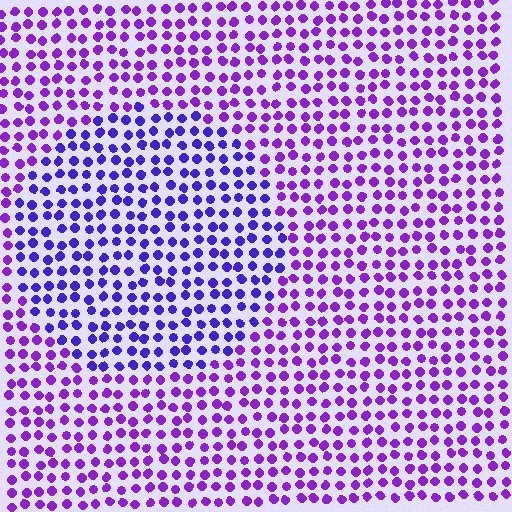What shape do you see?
I see a circle.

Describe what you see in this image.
The image is filled with small purple elements in a uniform arrangement. A circle-shaped region is visible where the elements are tinted to a slightly different hue, forming a subtle color boundary.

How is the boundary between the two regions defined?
The boundary is defined purely by a slight shift in hue (about 27 degrees). Spacing, size, and orientation are identical on both sides.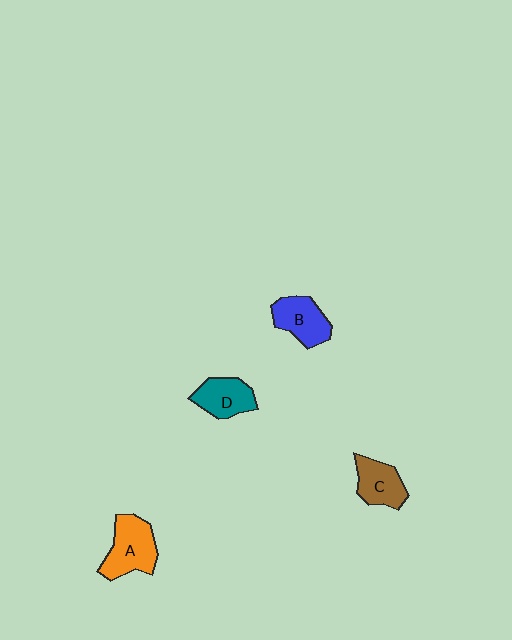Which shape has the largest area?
Shape A (orange).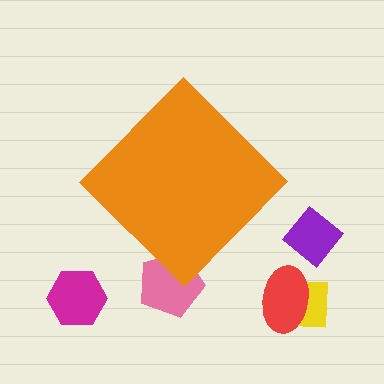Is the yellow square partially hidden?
No, the yellow square is fully visible.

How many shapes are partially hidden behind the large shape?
1 shape is partially hidden.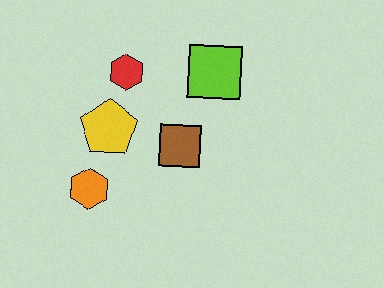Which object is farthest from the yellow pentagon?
The lime square is farthest from the yellow pentagon.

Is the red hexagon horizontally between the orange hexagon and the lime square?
Yes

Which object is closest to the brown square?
The yellow pentagon is closest to the brown square.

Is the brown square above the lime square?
No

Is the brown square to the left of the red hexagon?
No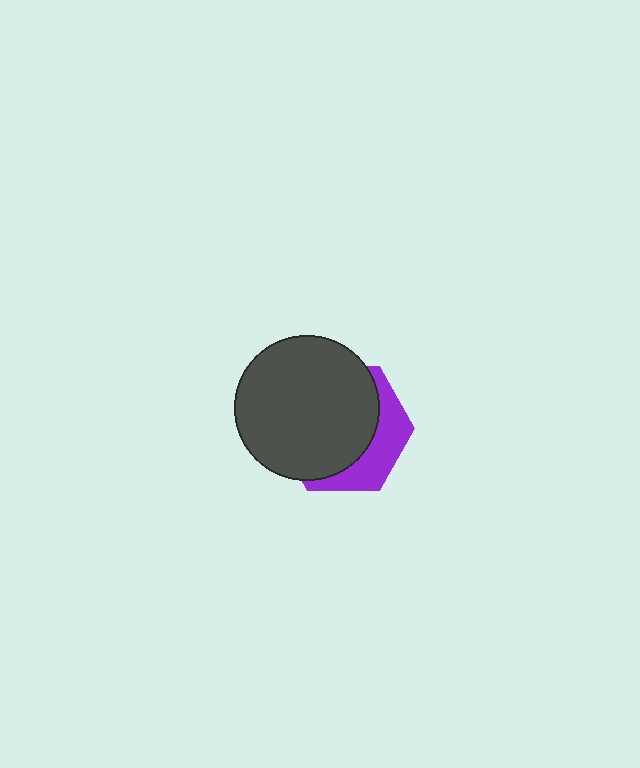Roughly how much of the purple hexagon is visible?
A small part of it is visible (roughly 32%).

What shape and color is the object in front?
The object in front is a dark gray circle.